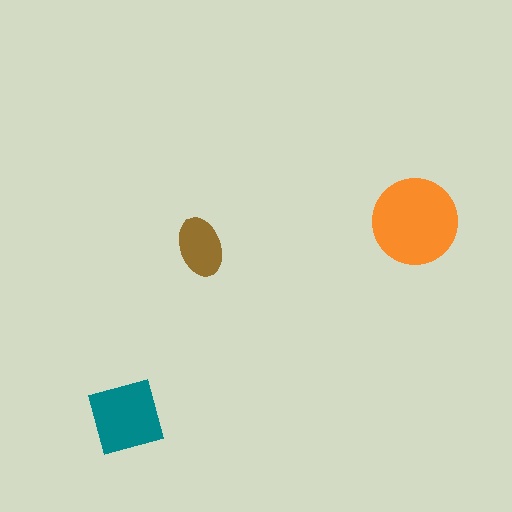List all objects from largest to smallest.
The orange circle, the teal square, the brown ellipse.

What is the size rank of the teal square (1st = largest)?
2nd.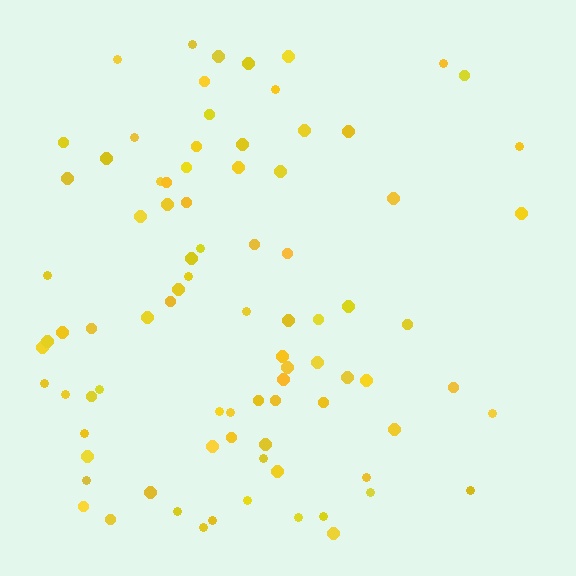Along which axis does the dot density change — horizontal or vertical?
Horizontal.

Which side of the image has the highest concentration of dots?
The left.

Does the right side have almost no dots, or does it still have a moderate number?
Still a moderate number, just noticeably fewer than the left.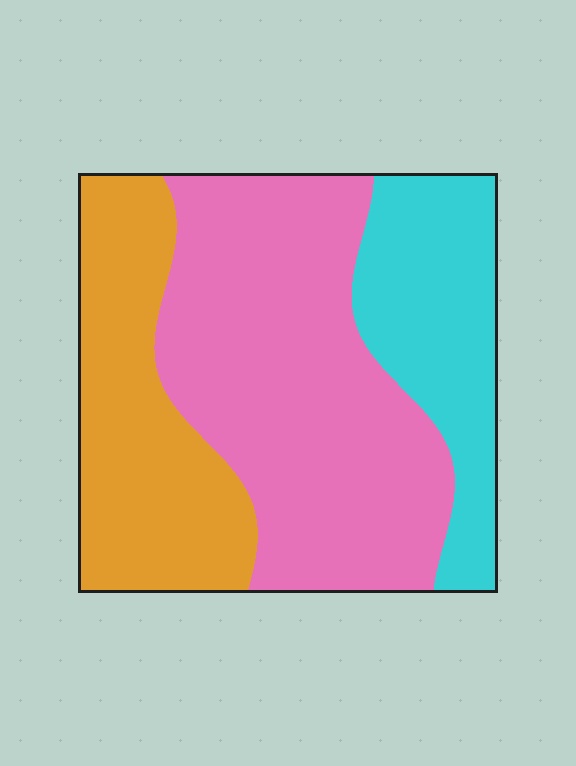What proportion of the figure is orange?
Orange takes up about one quarter (1/4) of the figure.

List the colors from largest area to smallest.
From largest to smallest: pink, orange, cyan.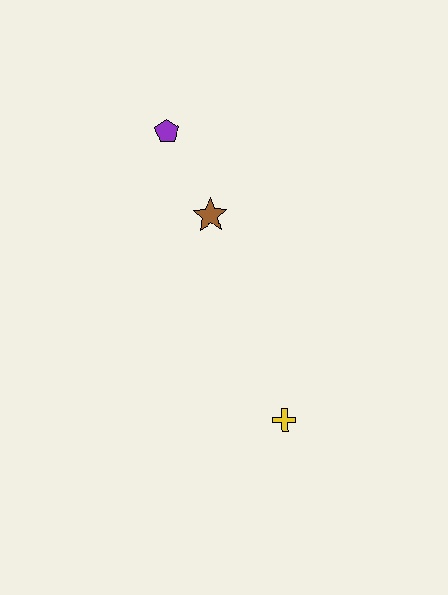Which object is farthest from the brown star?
The yellow cross is farthest from the brown star.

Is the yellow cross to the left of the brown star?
No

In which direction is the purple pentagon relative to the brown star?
The purple pentagon is above the brown star.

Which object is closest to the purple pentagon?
The brown star is closest to the purple pentagon.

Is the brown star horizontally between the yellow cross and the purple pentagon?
Yes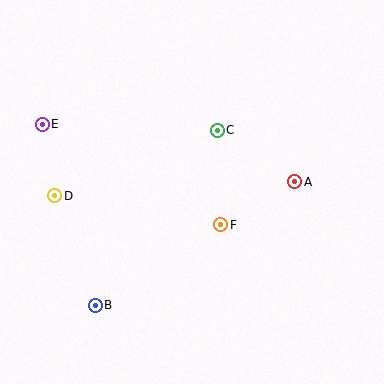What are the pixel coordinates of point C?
Point C is at (217, 130).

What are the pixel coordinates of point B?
Point B is at (95, 305).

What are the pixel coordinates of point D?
Point D is at (55, 196).